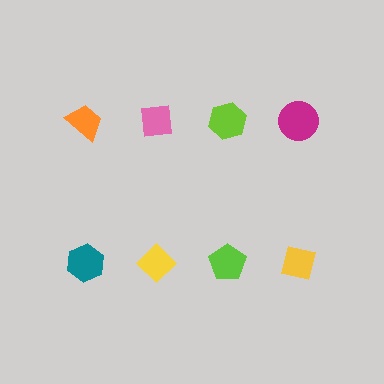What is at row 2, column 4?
A yellow square.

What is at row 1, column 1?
An orange trapezoid.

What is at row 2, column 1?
A teal hexagon.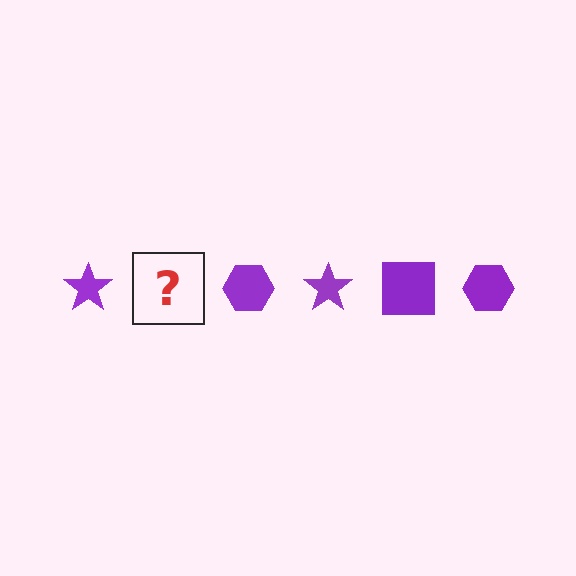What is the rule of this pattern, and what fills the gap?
The rule is that the pattern cycles through star, square, hexagon shapes in purple. The gap should be filled with a purple square.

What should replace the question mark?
The question mark should be replaced with a purple square.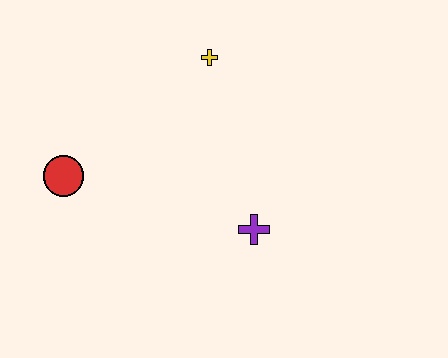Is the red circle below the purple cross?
No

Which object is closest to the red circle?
The yellow cross is closest to the red circle.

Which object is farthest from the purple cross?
The red circle is farthest from the purple cross.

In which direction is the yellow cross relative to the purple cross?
The yellow cross is above the purple cross.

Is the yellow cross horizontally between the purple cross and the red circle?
Yes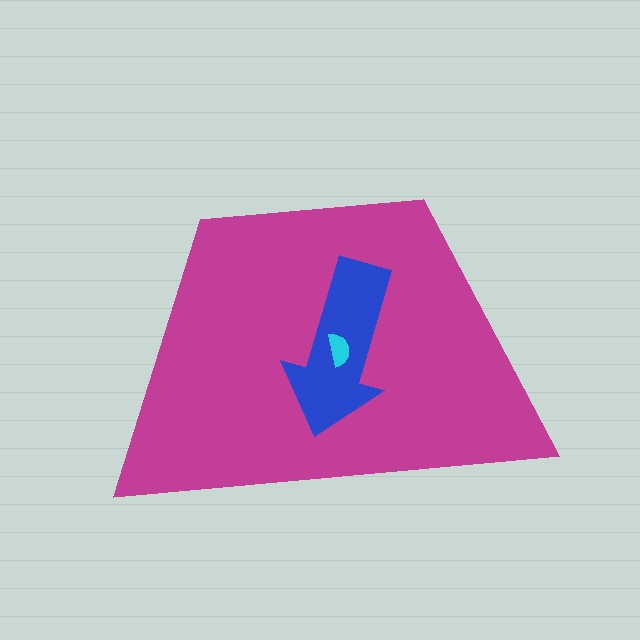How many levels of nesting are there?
3.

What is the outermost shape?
The magenta trapezoid.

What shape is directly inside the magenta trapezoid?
The blue arrow.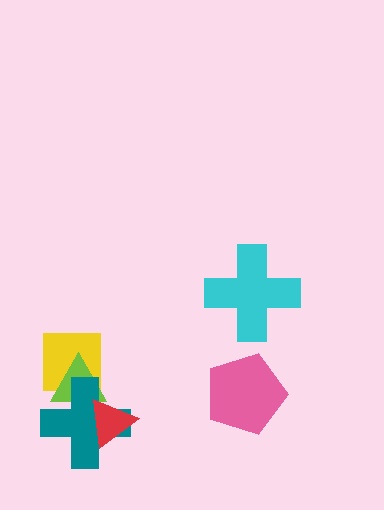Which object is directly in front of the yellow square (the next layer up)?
The lime triangle is directly in front of the yellow square.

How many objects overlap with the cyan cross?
0 objects overlap with the cyan cross.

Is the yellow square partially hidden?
Yes, it is partially covered by another shape.